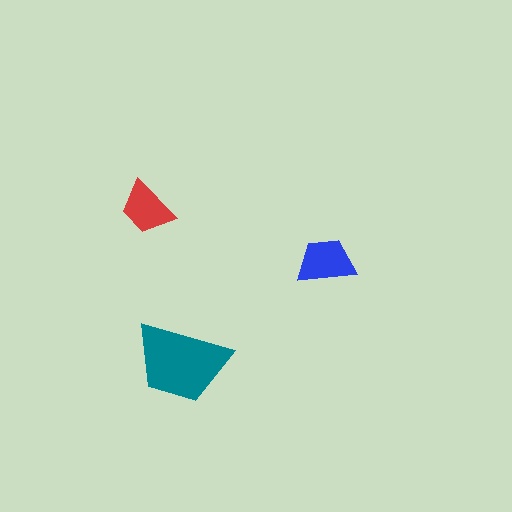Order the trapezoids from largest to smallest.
the teal one, the blue one, the red one.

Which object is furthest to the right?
The blue trapezoid is rightmost.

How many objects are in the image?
There are 3 objects in the image.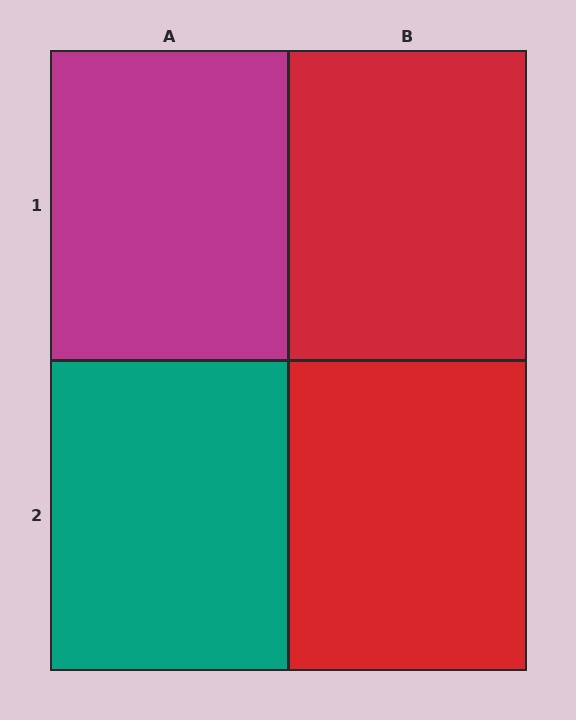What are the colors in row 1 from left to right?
Magenta, red.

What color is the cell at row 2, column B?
Red.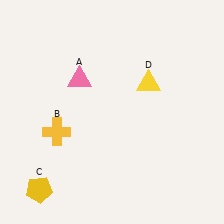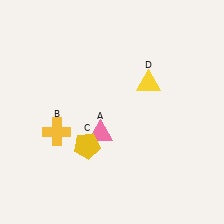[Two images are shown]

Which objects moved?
The objects that moved are: the pink triangle (A), the yellow pentagon (C).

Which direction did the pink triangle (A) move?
The pink triangle (A) moved down.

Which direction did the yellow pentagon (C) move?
The yellow pentagon (C) moved right.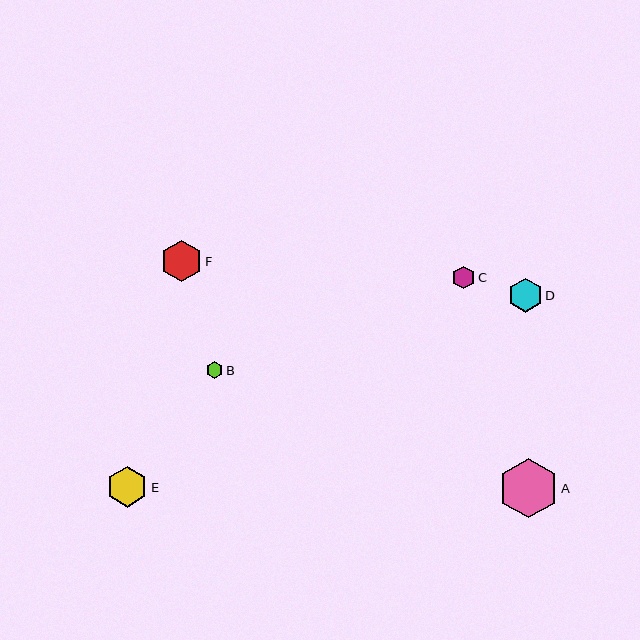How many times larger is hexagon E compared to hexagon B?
Hexagon E is approximately 2.5 times the size of hexagon B.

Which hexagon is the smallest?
Hexagon B is the smallest with a size of approximately 17 pixels.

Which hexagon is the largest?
Hexagon A is the largest with a size of approximately 59 pixels.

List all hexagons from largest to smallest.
From largest to smallest: A, F, E, D, C, B.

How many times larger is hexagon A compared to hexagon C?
Hexagon A is approximately 2.7 times the size of hexagon C.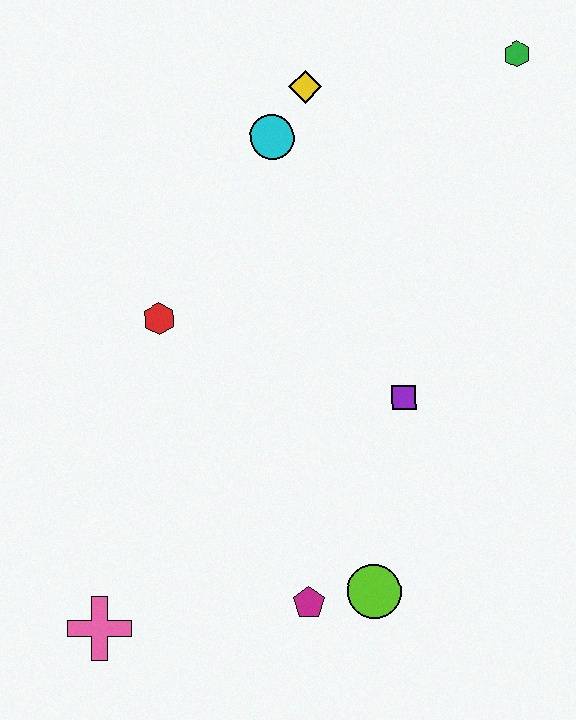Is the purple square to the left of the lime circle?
No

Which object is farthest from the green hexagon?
The pink cross is farthest from the green hexagon.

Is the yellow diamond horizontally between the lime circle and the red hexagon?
Yes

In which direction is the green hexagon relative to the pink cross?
The green hexagon is above the pink cross.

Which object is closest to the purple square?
The lime circle is closest to the purple square.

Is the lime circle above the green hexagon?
No